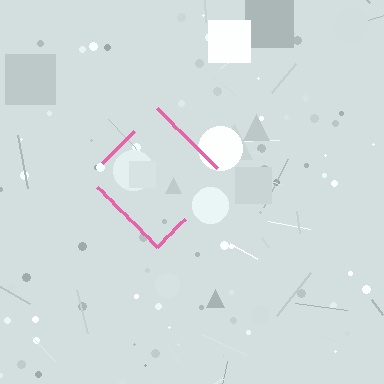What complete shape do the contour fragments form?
The contour fragments form a diamond.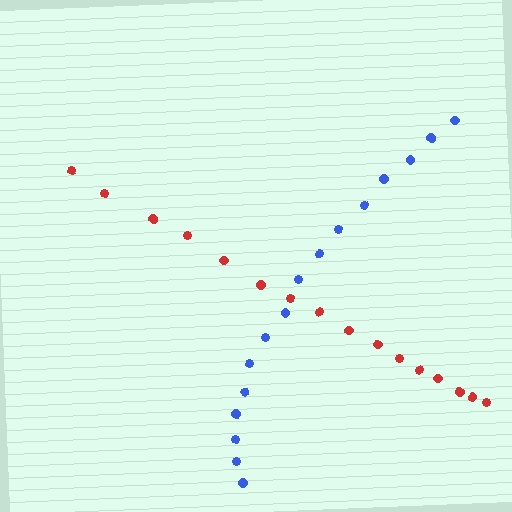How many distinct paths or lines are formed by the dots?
There are 2 distinct paths.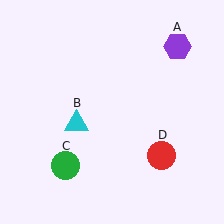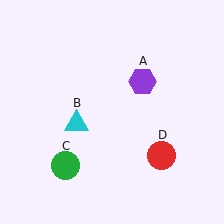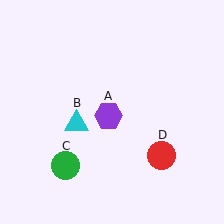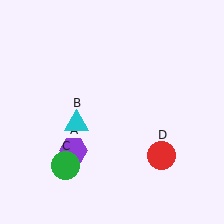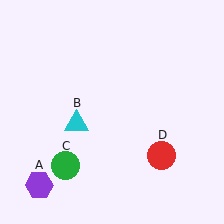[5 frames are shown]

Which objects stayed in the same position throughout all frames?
Cyan triangle (object B) and green circle (object C) and red circle (object D) remained stationary.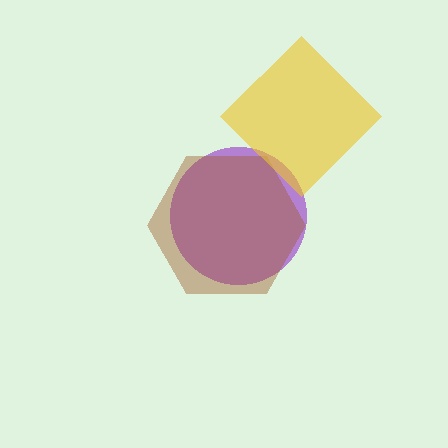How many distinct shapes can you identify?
There are 3 distinct shapes: a purple circle, a brown hexagon, a yellow diamond.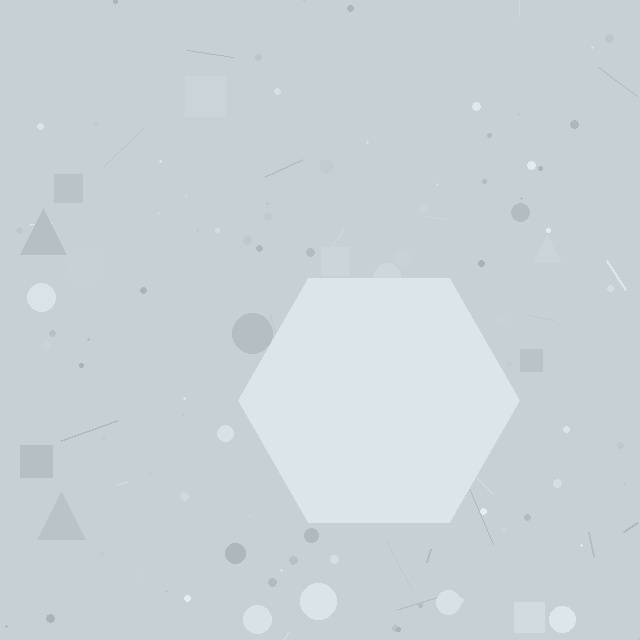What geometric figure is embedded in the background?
A hexagon is embedded in the background.